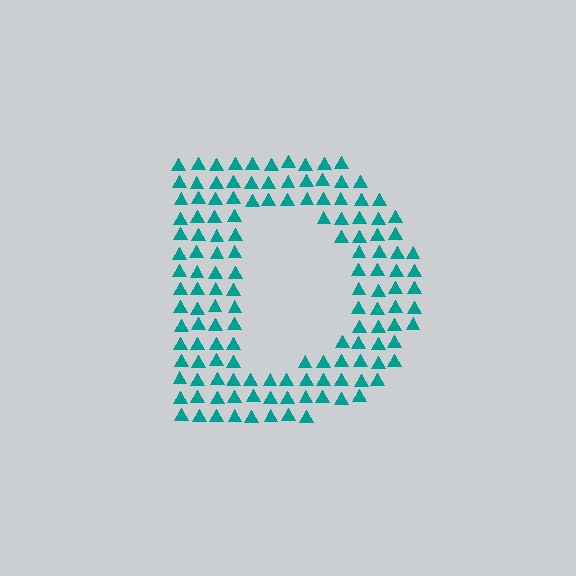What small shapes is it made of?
It is made of small triangles.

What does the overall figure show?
The overall figure shows the letter D.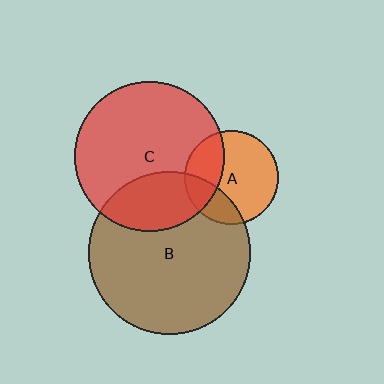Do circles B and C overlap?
Yes.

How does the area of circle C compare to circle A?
Approximately 2.5 times.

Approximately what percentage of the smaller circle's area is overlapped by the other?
Approximately 25%.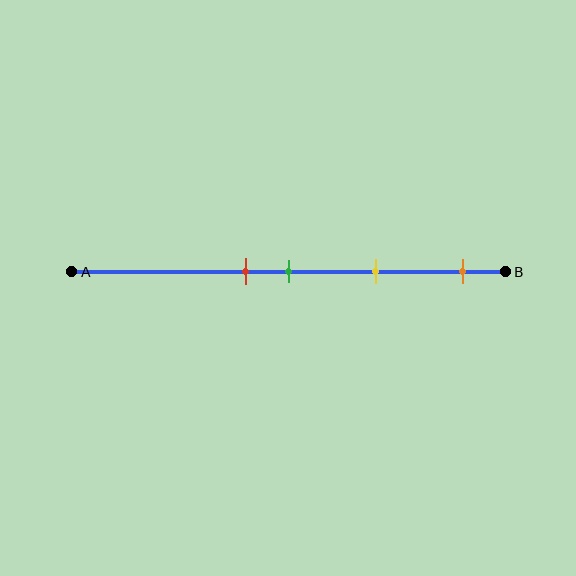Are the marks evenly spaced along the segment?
No, the marks are not evenly spaced.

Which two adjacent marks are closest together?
The red and green marks are the closest adjacent pair.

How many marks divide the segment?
There are 4 marks dividing the segment.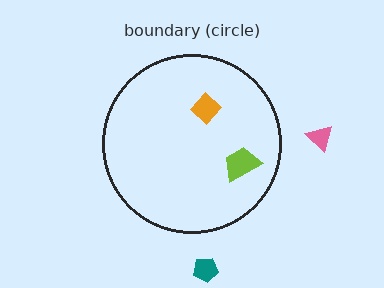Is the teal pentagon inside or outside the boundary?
Outside.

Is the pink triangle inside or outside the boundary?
Outside.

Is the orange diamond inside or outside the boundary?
Inside.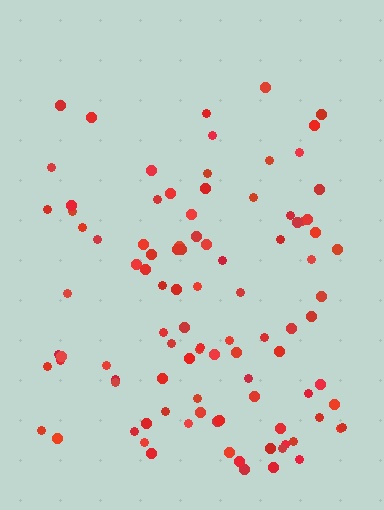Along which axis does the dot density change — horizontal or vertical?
Vertical.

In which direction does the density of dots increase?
From top to bottom, with the bottom side densest.